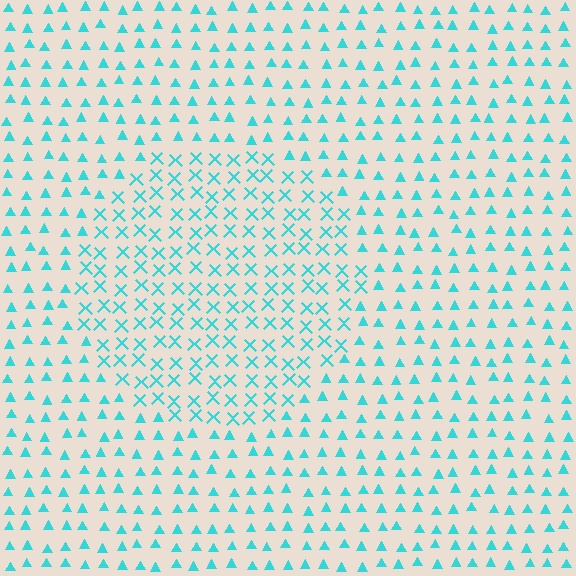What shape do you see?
I see a circle.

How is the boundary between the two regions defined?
The boundary is defined by a change in element shape: X marks inside vs. triangles outside. All elements share the same color and spacing.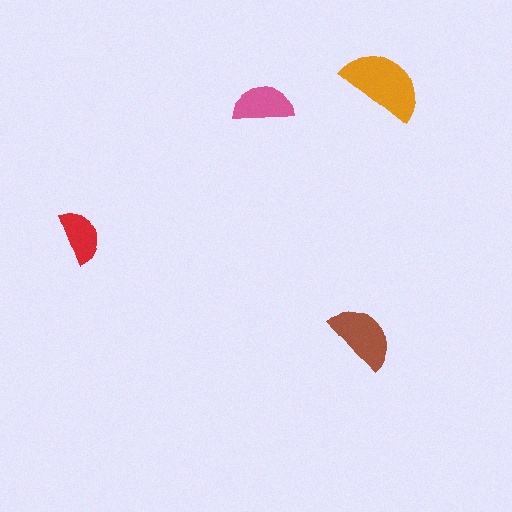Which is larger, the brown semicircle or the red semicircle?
The brown one.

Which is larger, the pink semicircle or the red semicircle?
The pink one.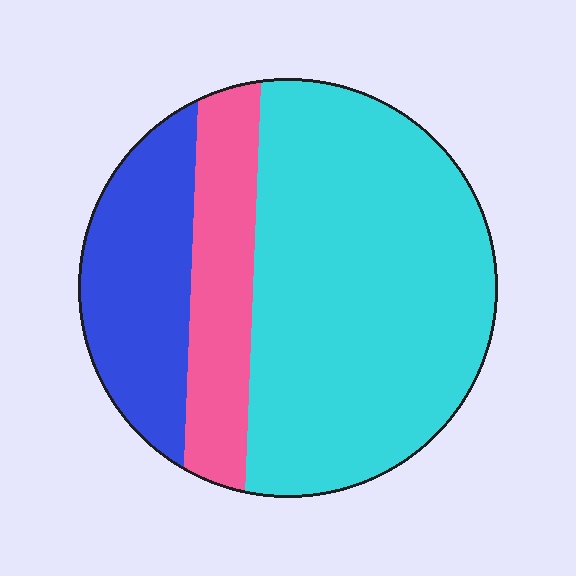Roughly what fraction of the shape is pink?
Pink takes up about one sixth (1/6) of the shape.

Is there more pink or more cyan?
Cyan.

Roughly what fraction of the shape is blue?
Blue takes up less than a quarter of the shape.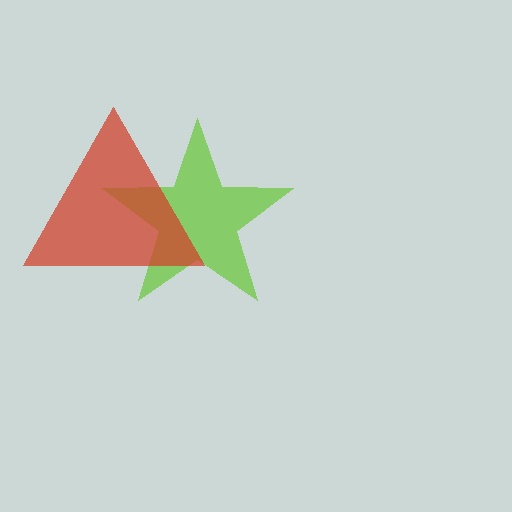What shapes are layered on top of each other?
The layered shapes are: a lime star, a red triangle.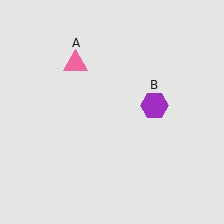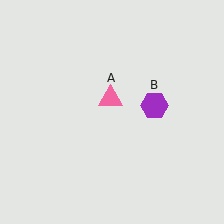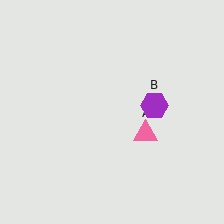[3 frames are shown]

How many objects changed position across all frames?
1 object changed position: pink triangle (object A).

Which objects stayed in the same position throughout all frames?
Purple hexagon (object B) remained stationary.